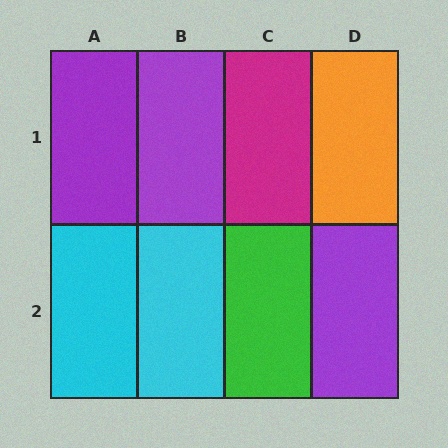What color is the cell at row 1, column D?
Orange.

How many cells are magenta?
1 cell is magenta.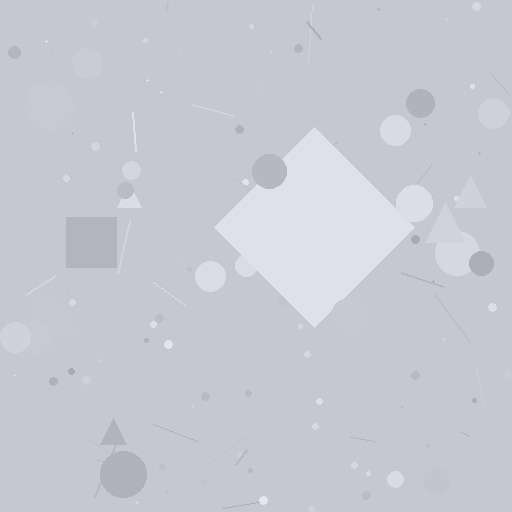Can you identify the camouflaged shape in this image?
The camouflaged shape is a diamond.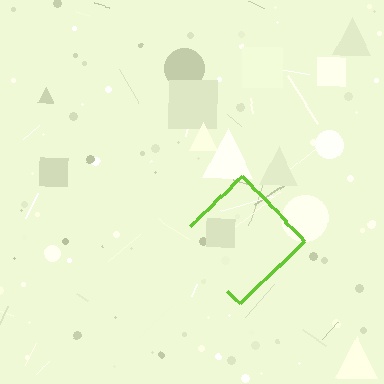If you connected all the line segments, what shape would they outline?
They would outline a diamond.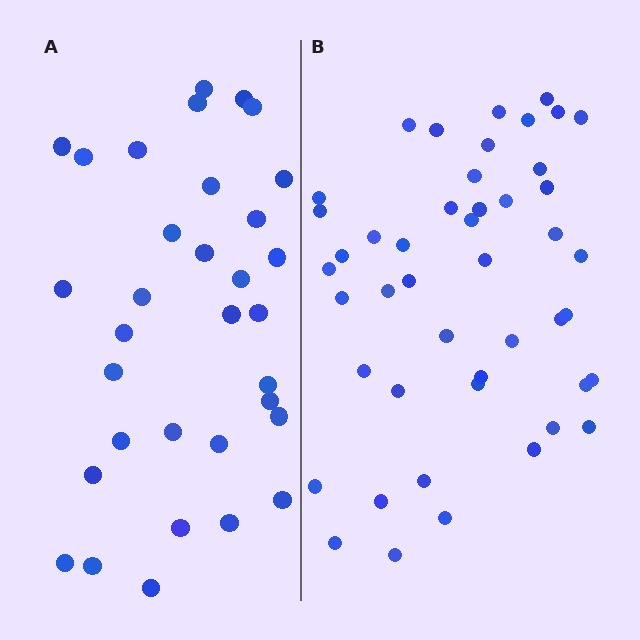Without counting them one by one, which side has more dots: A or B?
Region B (the right region) has more dots.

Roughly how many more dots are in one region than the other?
Region B has approximately 15 more dots than region A.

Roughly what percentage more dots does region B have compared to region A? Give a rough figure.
About 40% more.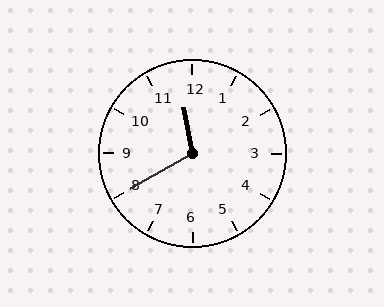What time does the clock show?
11:40.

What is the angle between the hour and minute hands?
Approximately 110 degrees.